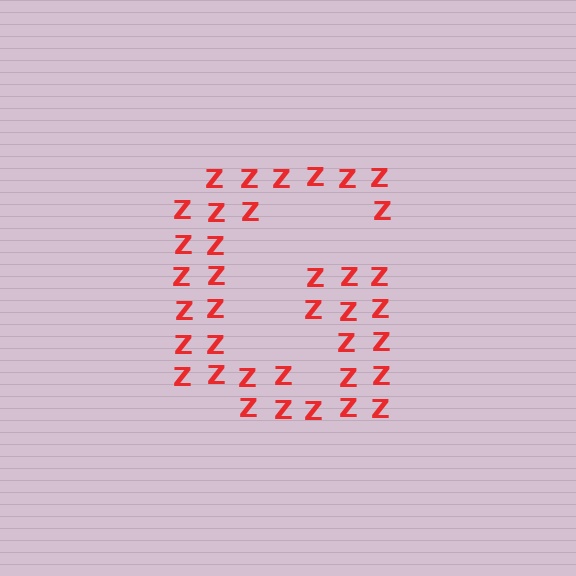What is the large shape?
The large shape is the letter G.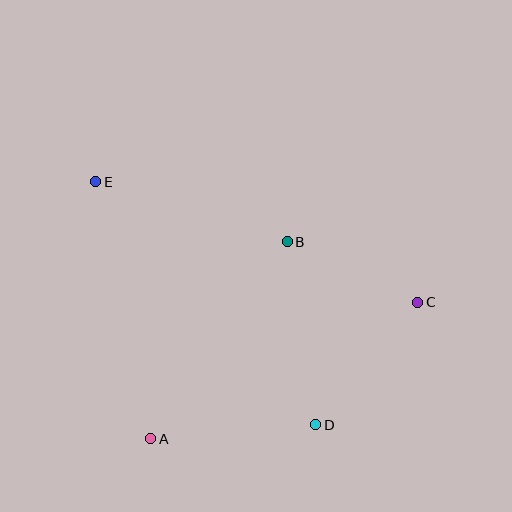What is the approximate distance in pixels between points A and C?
The distance between A and C is approximately 300 pixels.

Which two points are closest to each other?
Points B and C are closest to each other.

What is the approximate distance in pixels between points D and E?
The distance between D and E is approximately 328 pixels.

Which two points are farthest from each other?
Points C and E are farthest from each other.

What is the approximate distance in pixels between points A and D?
The distance between A and D is approximately 166 pixels.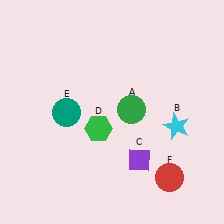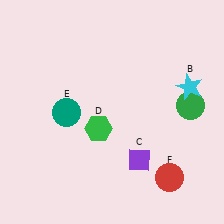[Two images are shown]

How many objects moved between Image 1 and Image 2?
2 objects moved between the two images.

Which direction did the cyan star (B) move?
The cyan star (B) moved up.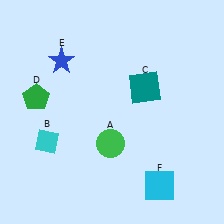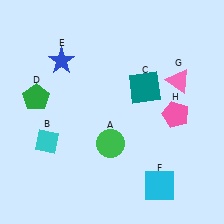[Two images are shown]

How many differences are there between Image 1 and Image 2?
There are 2 differences between the two images.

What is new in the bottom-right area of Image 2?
A pink pentagon (H) was added in the bottom-right area of Image 2.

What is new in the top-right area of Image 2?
A pink triangle (G) was added in the top-right area of Image 2.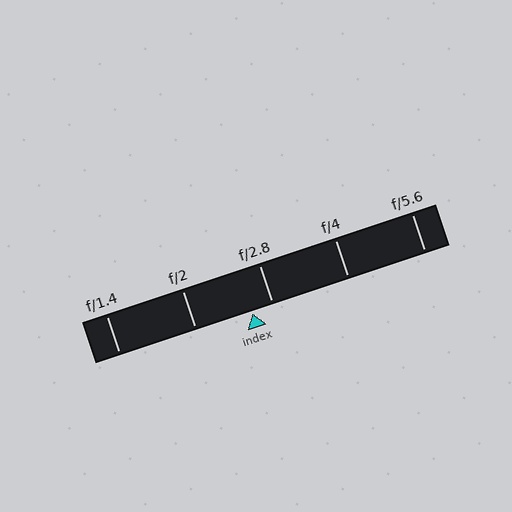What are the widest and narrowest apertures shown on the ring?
The widest aperture shown is f/1.4 and the narrowest is f/5.6.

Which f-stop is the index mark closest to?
The index mark is closest to f/2.8.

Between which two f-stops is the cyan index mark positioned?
The index mark is between f/2 and f/2.8.